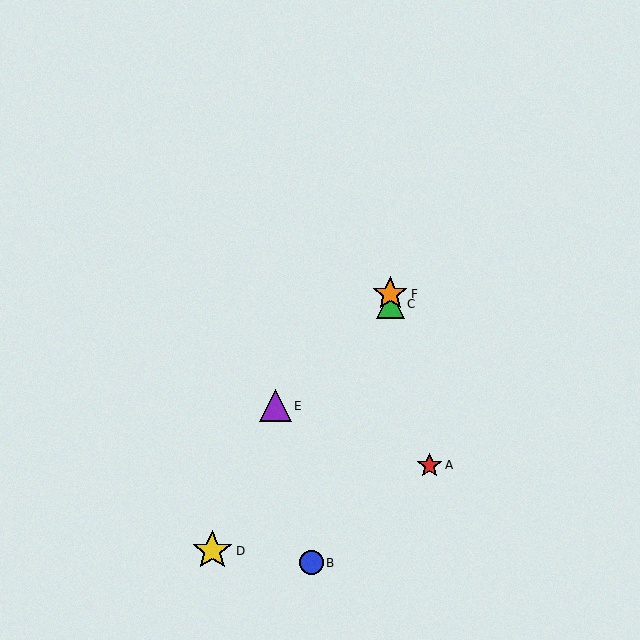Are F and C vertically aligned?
Yes, both are at x≈390.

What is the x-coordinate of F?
Object F is at x≈390.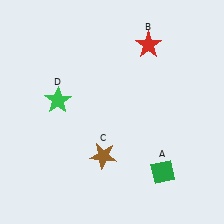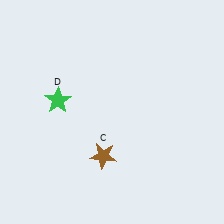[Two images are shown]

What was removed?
The green diamond (A), the red star (B) were removed in Image 2.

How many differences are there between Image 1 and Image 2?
There are 2 differences between the two images.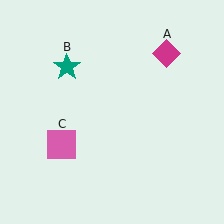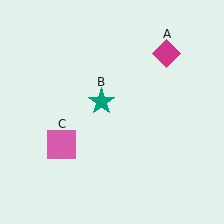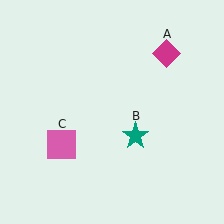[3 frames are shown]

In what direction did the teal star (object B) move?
The teal star (object B) moved down and to the right.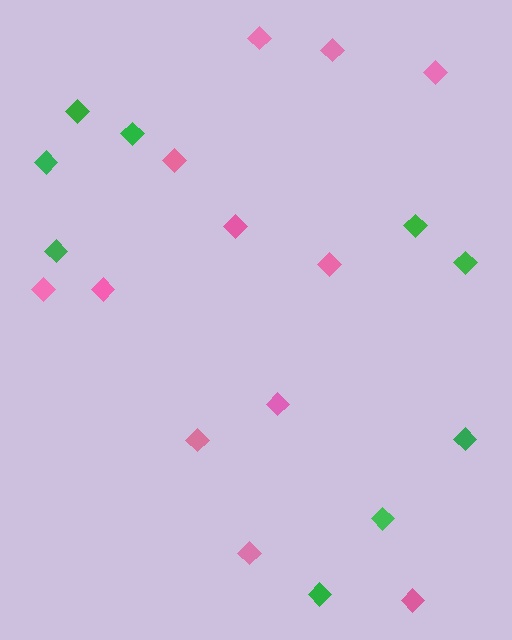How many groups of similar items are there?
There are 2 groups: one group of green diamonds (9) and one group of pink diamonds (12).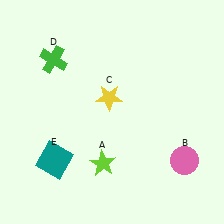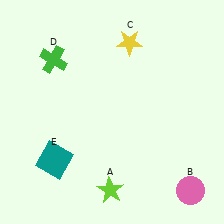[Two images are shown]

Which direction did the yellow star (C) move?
The yellow star (C) moved up.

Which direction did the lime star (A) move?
The lime star (A) moved down.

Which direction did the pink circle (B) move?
The pink circle (B) moved down.